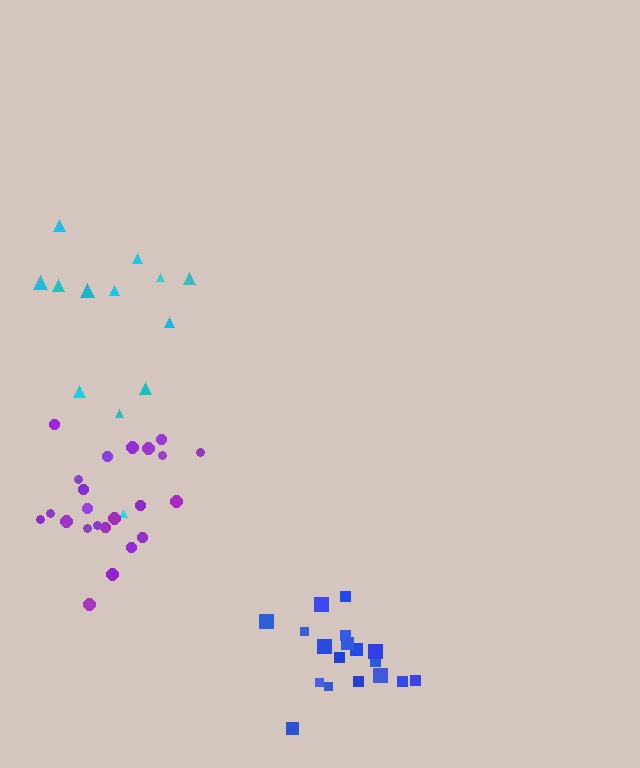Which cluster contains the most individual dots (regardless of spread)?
Purple (23).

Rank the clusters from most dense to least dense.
purple, blue, cyan.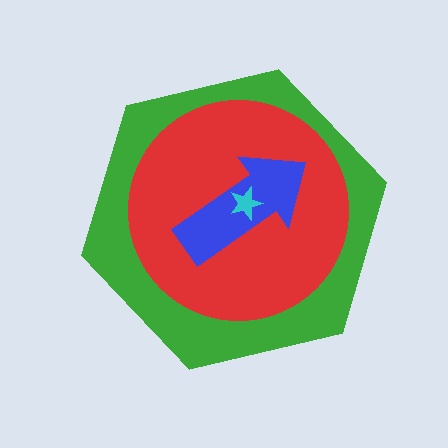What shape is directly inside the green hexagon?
The red circle.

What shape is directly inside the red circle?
The blue arrow.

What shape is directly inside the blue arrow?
The cyan star.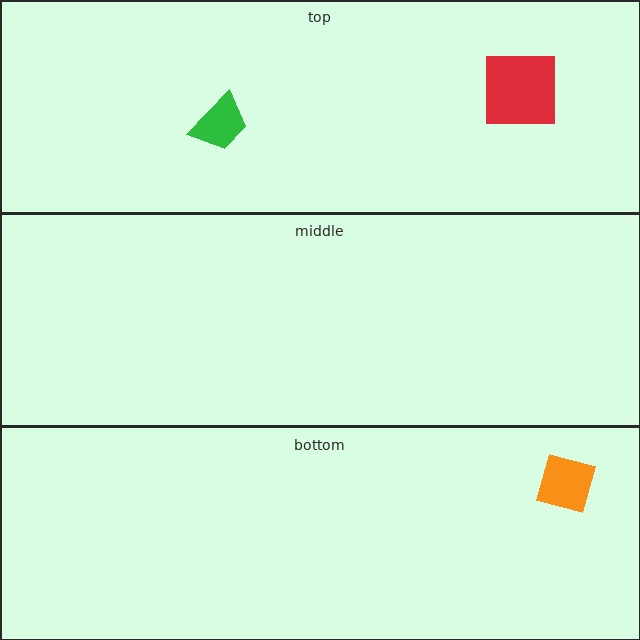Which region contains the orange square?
The bottom region.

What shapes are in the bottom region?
The orange square.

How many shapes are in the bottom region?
1.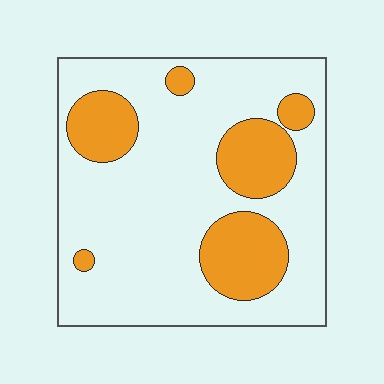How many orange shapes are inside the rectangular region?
6.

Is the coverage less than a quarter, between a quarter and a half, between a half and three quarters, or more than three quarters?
Less than a quarter.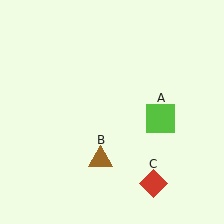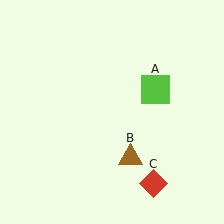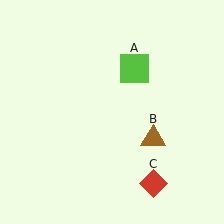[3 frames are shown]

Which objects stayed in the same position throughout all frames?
Red diamond (object C) remained stationary.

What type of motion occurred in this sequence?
The lime square (object A), brown triangle (object B) rotated counterclockwise around the center of the scene.